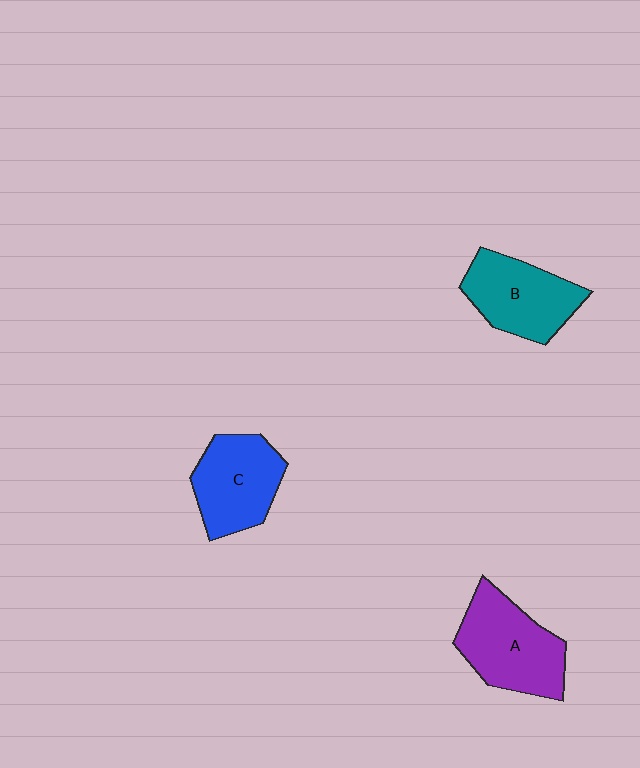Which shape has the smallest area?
Shape C (blue).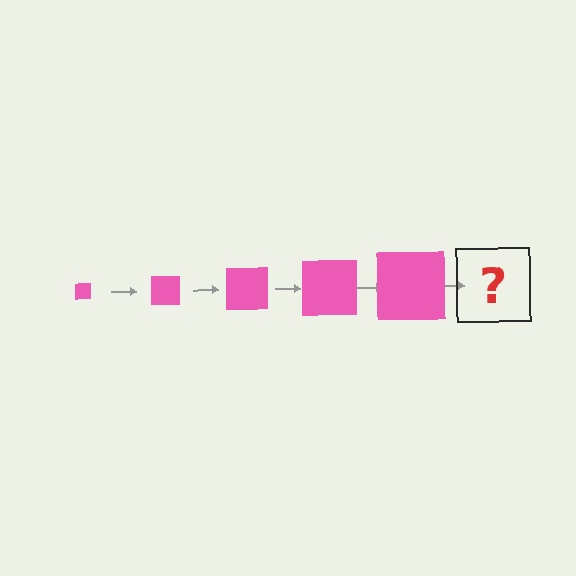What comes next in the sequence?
The next element should be a pink square, larger than the previous one.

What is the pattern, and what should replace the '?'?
The pattern is that the square gets progressively larger each step. The '?' should be a pink square, larger than the previous one.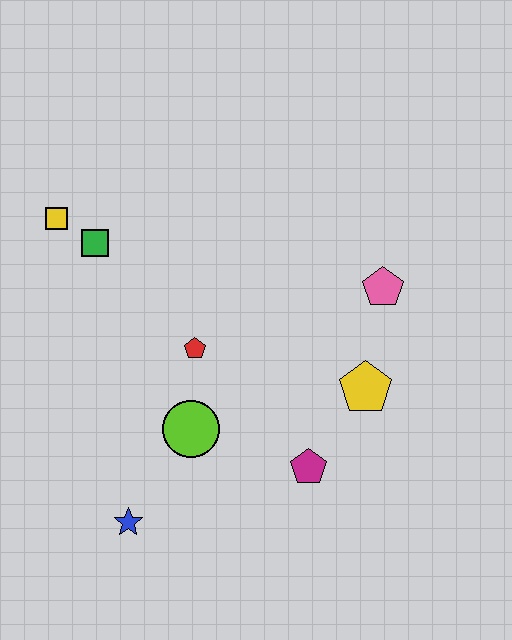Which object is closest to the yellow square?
The green square is closest to the yellow square.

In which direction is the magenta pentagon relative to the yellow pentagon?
The magenta pentagon is below the yellow pentagon.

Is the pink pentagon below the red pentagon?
No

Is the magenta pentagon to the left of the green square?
No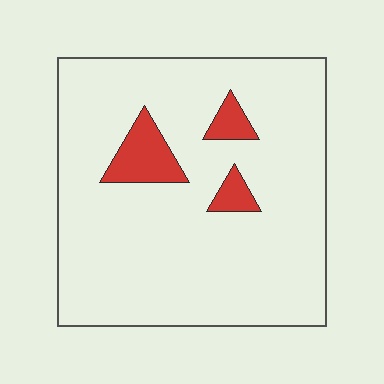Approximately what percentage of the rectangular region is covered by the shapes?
Approximately 10%.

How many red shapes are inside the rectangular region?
3.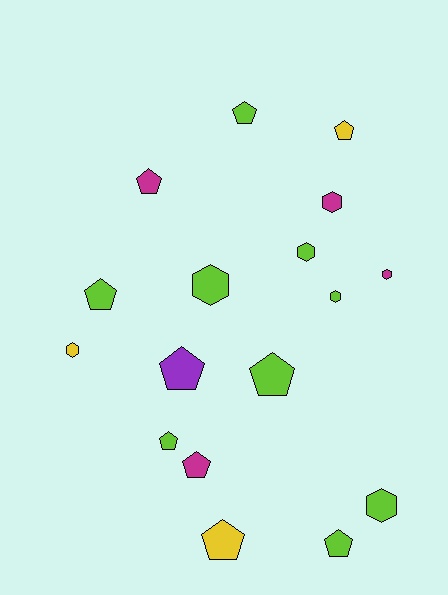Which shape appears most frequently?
Pentagon, with 10 objects.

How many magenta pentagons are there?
There are 2 magenta pentagons.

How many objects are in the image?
There are 17 objects.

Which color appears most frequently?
Lime, with 9 objects.